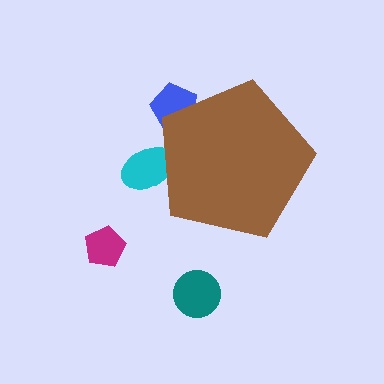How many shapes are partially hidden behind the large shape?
2 shapes are partially hidden.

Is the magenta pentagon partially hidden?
No, the magenta pentagon is fully visible.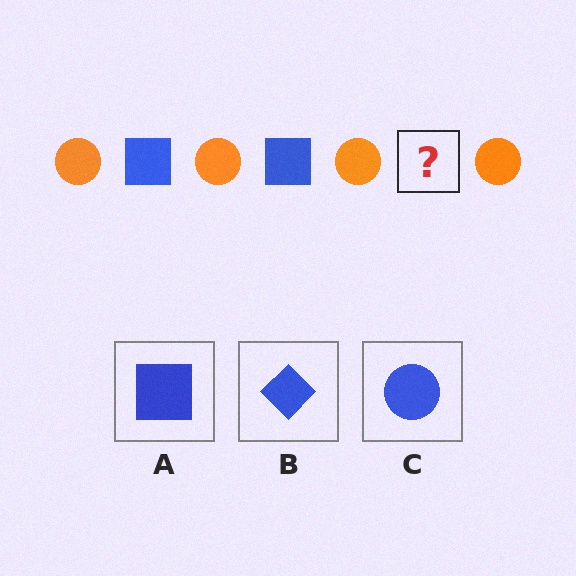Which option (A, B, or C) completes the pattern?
A.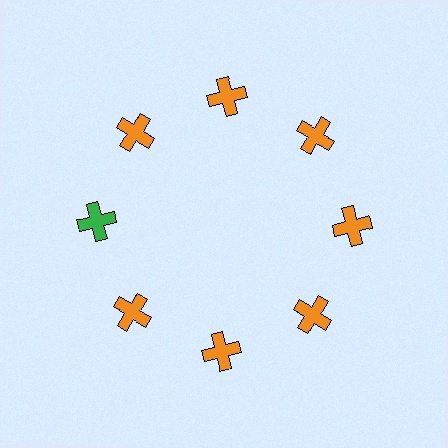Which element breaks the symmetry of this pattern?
The green cross at roughly the 9 o'clock position breaks the symmetry. All other shapes are orange crosses.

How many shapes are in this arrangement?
There are 8 shapes arranged in a ring pattern.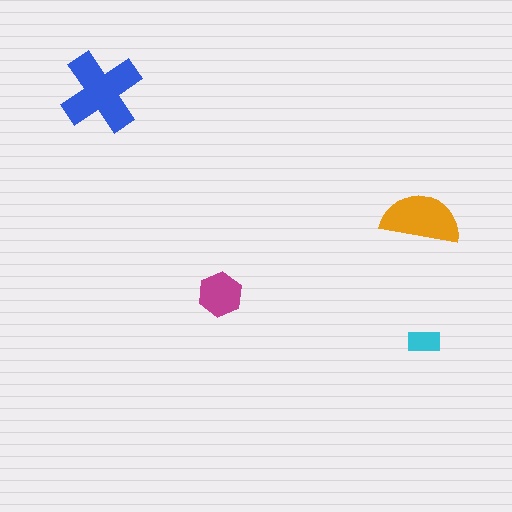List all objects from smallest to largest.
The cyan rectangle, the magenta hexagon, the orange semicircle, the blue cross.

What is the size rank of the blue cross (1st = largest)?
1st.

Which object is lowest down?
The cyan rectangle is bottommost.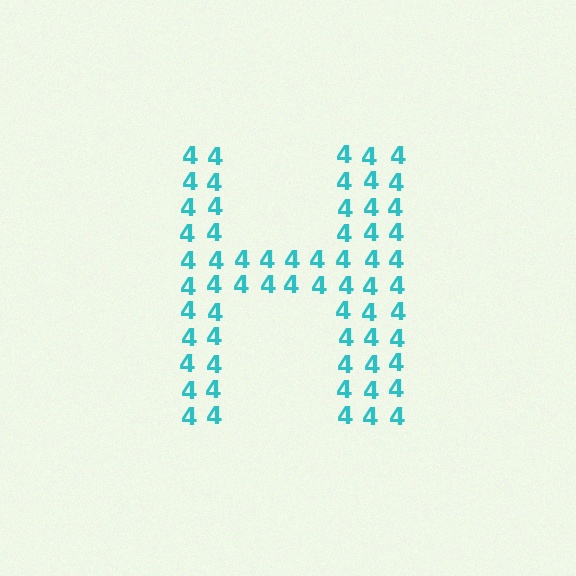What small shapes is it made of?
It is made of small digit 4's.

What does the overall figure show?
The overall figure shows the letter H.